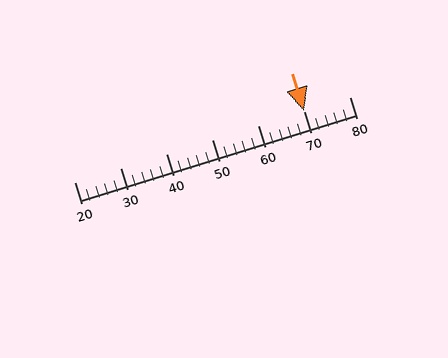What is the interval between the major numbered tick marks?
The major tick marks are spaced 10 units apart.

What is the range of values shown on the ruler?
The ruler shows values from 20 to 80.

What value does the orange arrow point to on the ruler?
The orange arrow points to approximately 70.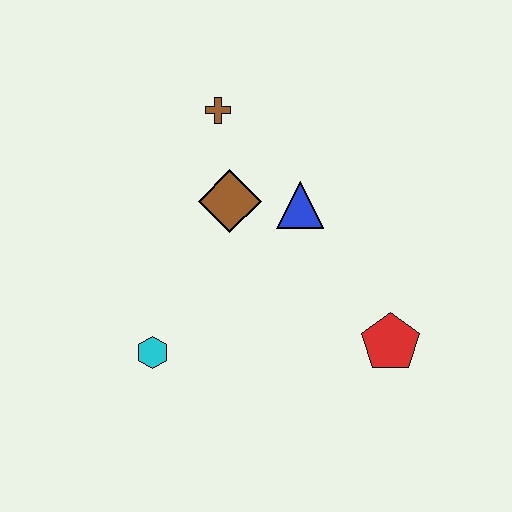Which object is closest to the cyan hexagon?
The brown diamond is closest to the cyan hexagon.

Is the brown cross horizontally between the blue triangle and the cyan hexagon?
Yes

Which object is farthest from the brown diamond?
The red pentagon is farthest from the brown diamond.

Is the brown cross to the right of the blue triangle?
No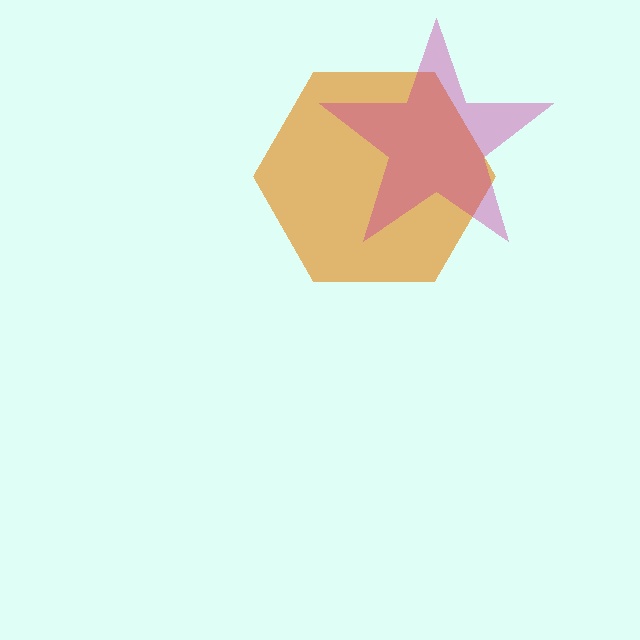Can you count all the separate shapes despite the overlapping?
Yes, there are 2 separate shapes.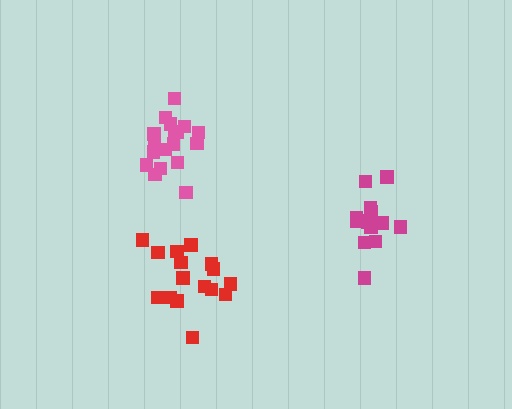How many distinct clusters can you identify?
There are 3 distinct clusters.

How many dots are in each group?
Group 1: 14 dots, Group 2: 18 dots, Group 3: 16 dots (48 total).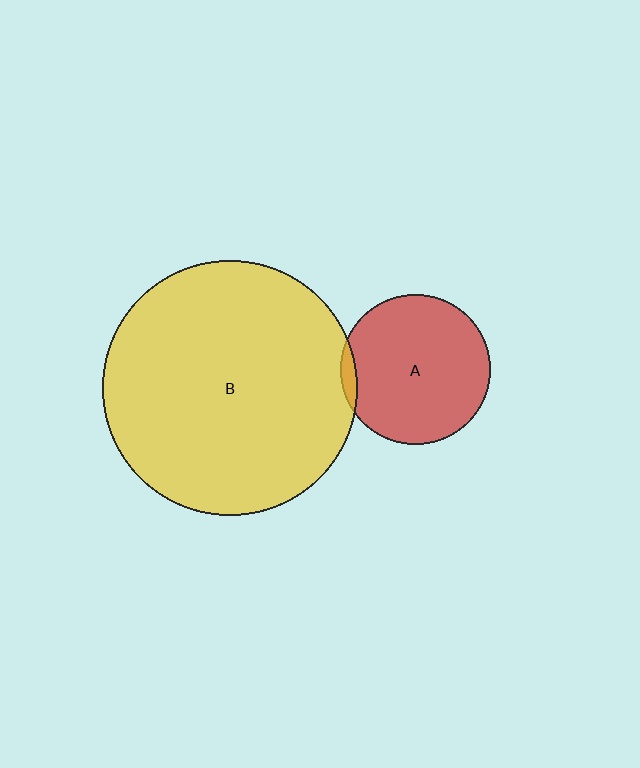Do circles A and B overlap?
Yes.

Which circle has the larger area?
Circle B (yellow).